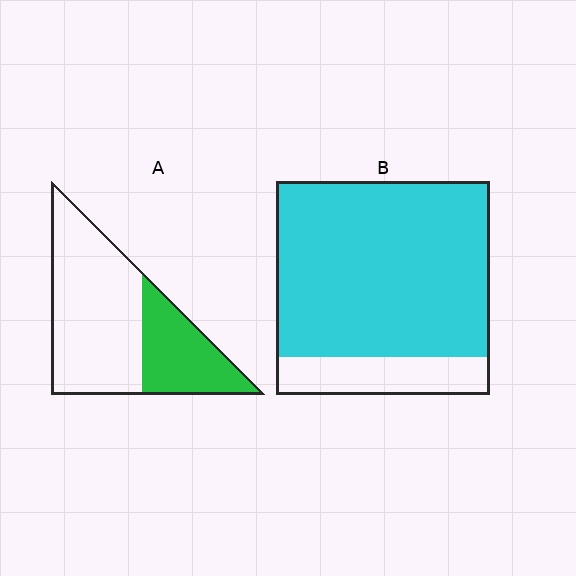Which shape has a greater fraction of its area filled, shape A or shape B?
Shape B.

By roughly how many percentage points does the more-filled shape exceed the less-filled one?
By roughly 50 percentage points (B over A).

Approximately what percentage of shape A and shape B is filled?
A is approximately 35% and B is approximately 80%.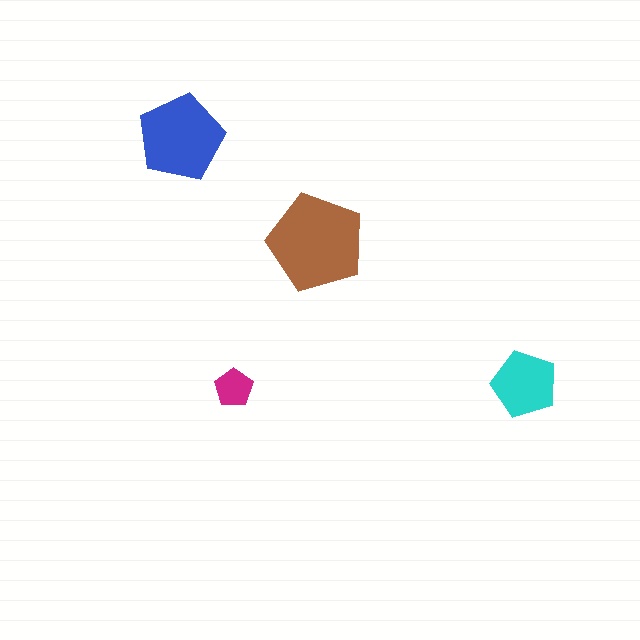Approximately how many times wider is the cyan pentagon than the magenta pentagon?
About 1.5 times wider.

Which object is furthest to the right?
The cyan pentagon is rightmost.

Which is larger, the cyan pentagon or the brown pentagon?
The brown one.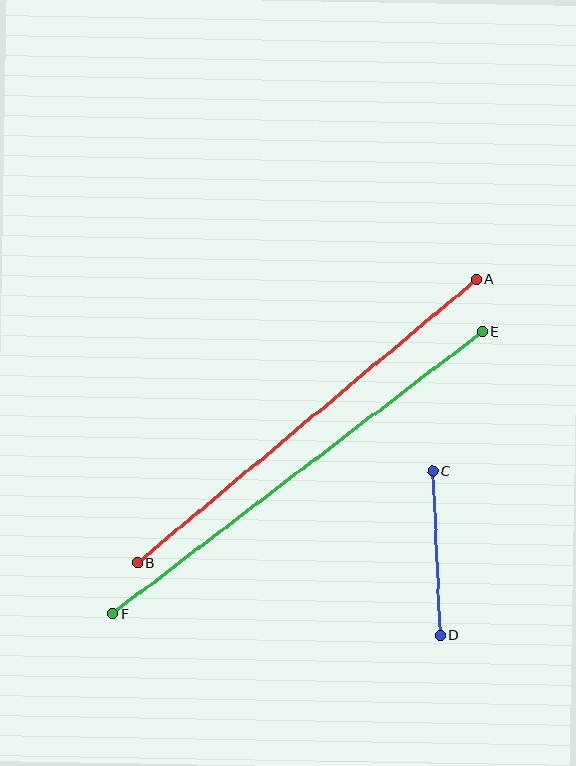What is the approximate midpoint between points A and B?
The midpoint is at approximately (307, 421) pixels.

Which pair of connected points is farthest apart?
Points E and F are farthest apart.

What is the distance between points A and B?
The distance is approximately 441 pixels.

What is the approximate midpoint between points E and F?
The midpoint is at approximately (297, 473) pixels.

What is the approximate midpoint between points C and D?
The midpoint is at approximately (436, 553) pixels.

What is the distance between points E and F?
The distance is approximately 465 pixels.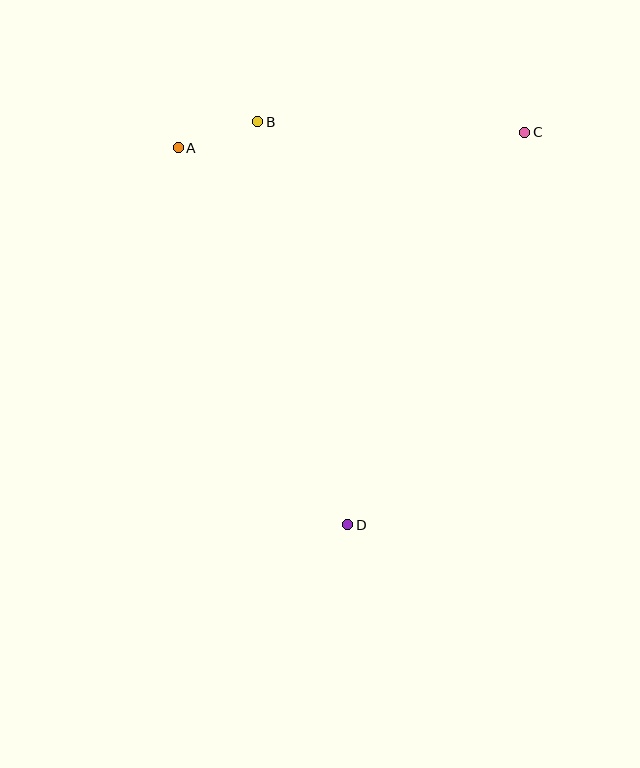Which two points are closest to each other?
Points A and B are closest to each other.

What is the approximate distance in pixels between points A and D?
The distance between A and D is approximately 413 pixels.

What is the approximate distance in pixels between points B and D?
The distance between B and D is approximately 413 pixels.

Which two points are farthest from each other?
Points C and D are farthest from each other.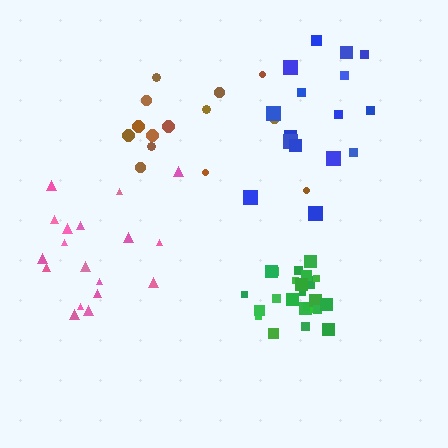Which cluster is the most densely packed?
Green.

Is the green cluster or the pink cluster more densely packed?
Green.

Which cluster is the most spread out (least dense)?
Brown.